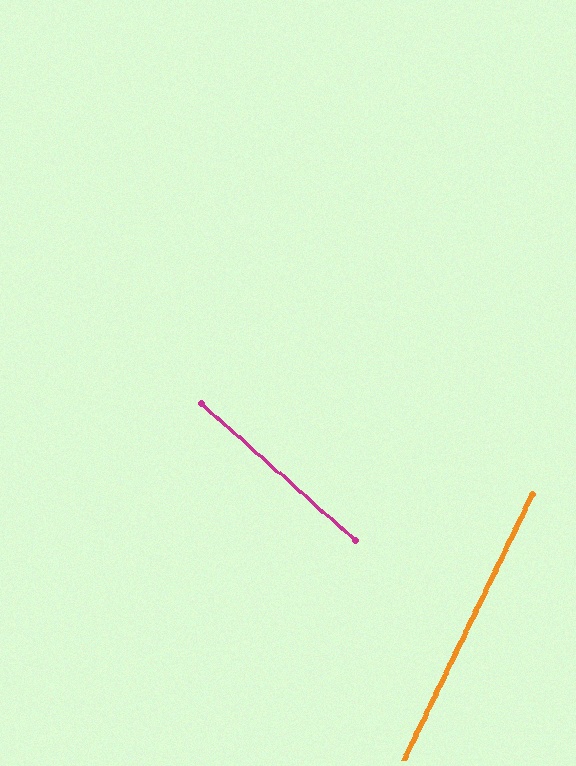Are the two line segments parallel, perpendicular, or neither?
Neither parallel nor perpendicular — they differ by about 74°.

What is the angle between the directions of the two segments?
Approximately 74 degrees.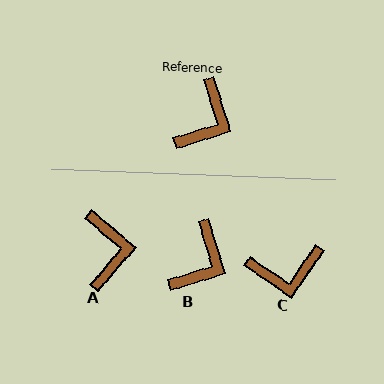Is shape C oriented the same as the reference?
No, it is off by about 52 degrees.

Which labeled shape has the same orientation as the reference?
B.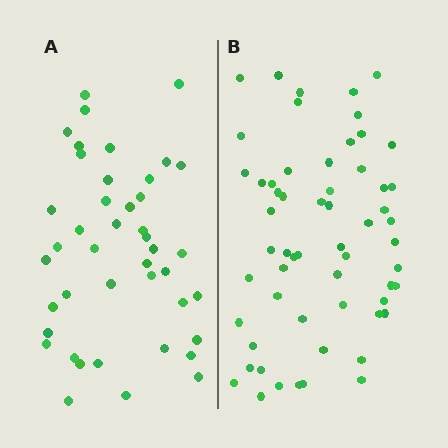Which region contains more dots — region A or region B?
Region B (the right region) has more dots.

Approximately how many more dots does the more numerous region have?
Region B has approximately 15 more dots than region A.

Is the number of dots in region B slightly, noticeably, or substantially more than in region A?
Region B has noticeably more, but not dramatically so. The ratio is roughly 1.4 to 1.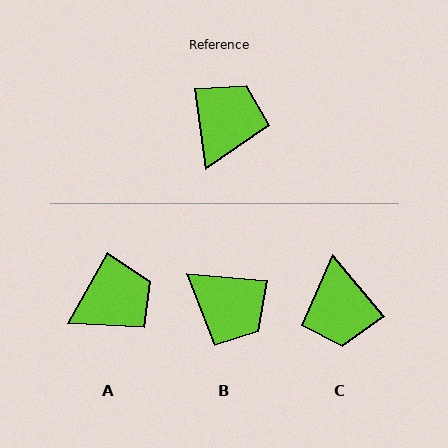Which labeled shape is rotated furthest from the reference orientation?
C, about 148 degrees away.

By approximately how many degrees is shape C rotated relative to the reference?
Approximately 148 degrees clockwise.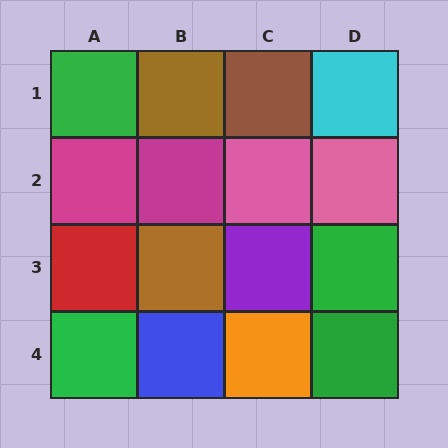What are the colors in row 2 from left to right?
Magenta, magenta, pink, pink.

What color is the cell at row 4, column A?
Green.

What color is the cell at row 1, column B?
Brown.